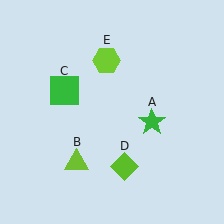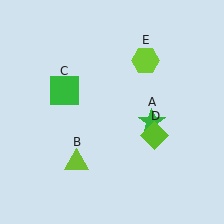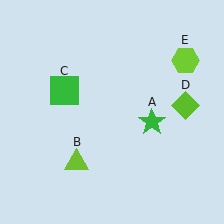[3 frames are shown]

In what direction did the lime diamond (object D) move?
The lime diamond (object D) moved up and to the right.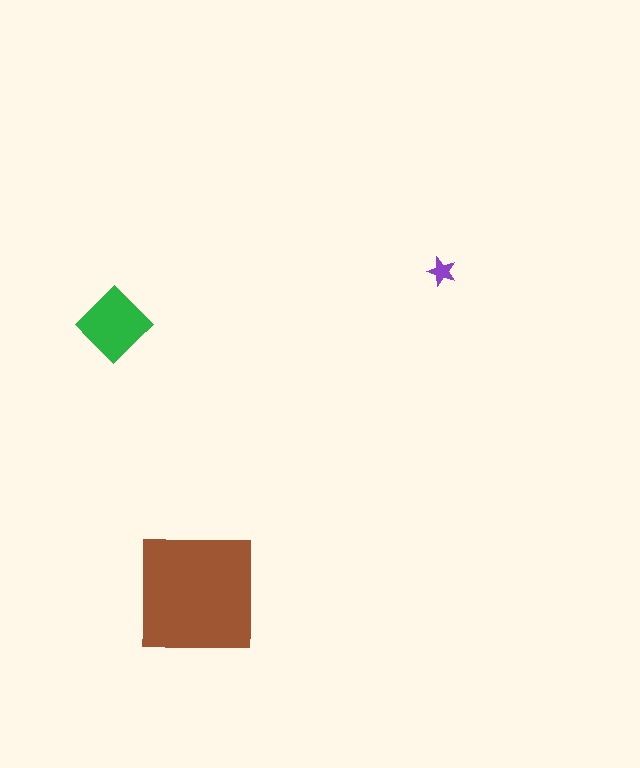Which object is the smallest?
The purple star.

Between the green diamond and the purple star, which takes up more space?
The green diamond.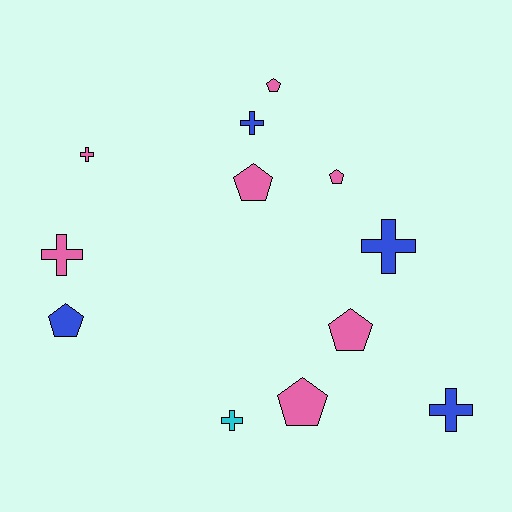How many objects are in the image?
There are 12 objects.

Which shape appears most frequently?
Pentagon, with 6 objects.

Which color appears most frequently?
Pink, with 7 objects.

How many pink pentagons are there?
There are 5 pink pentagons.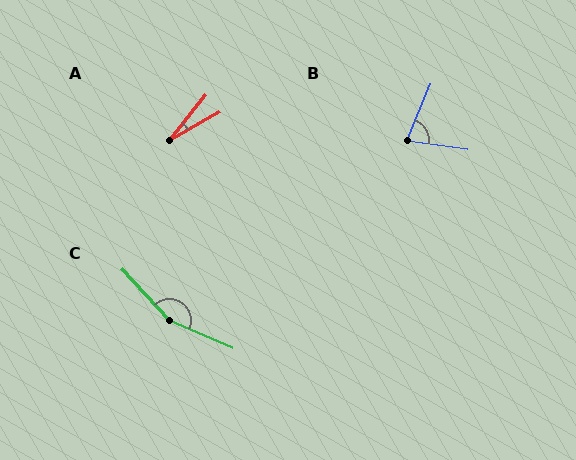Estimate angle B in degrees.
Approximately 76 degrees.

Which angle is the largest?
C, at approximately 156 degrees.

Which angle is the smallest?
A, at approximately 21 degrees.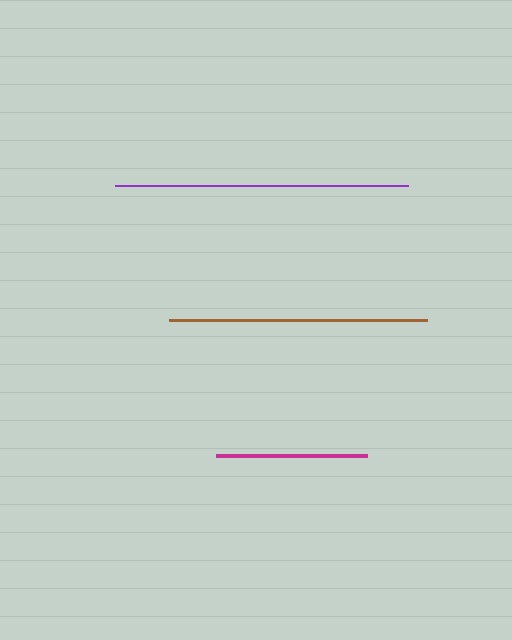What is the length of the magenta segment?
The magenta segment is approximately 151 pixels long.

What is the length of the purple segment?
The purple segment is approximately 293 pixels long.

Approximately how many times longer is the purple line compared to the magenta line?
The purple line is approximately 1.9 times the length of the magenta line.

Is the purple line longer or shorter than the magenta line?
The purple line is longer than the magenta line.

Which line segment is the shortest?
The magenta line is the shortest at approximately 151 pixels.